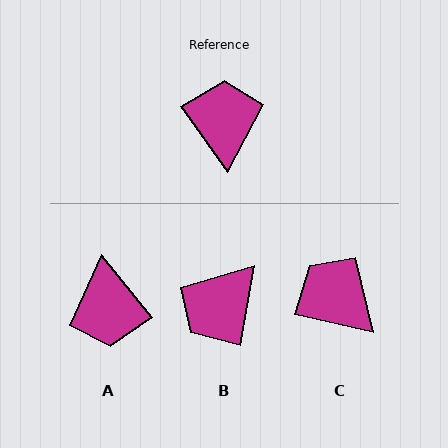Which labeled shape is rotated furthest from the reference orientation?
A, about 176 degrees away.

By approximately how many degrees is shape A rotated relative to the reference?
Approximately 176 degrees clockwise.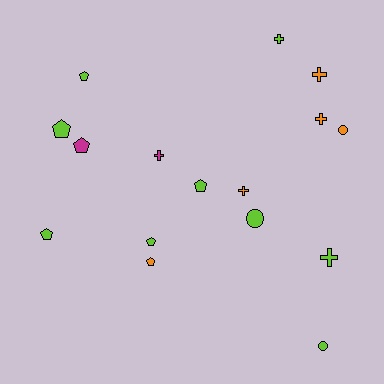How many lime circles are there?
There are 2 lime circles.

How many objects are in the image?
There are 16 objects.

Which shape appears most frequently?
Pentagon, with 7 objects.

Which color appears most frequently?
Lime, with 9 objects.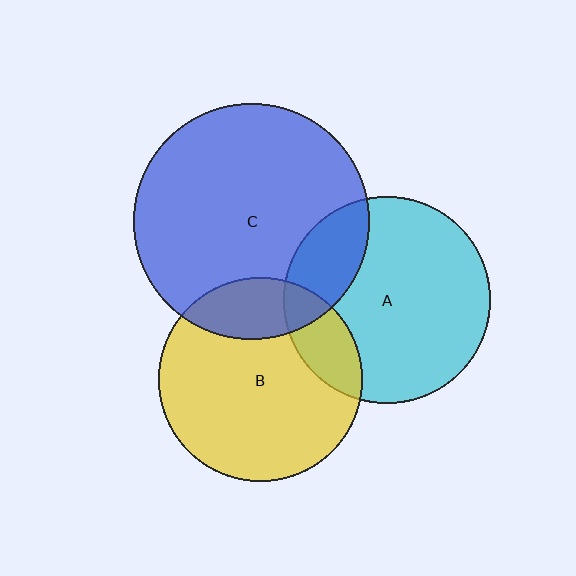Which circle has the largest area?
Circle C (blue).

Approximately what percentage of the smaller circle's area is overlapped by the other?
Approximately 20%.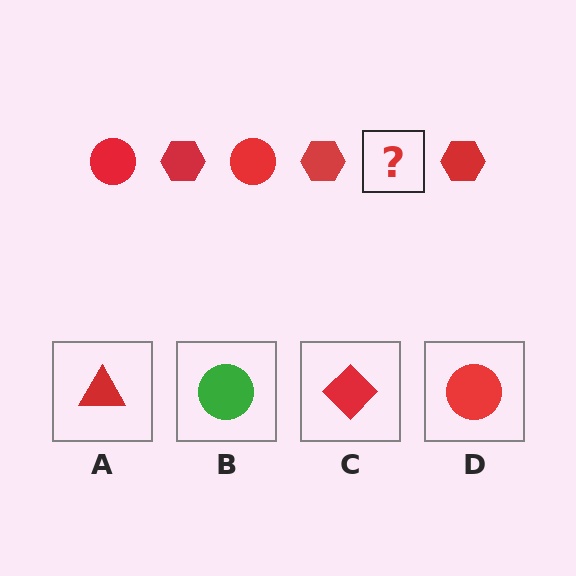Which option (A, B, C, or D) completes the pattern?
D.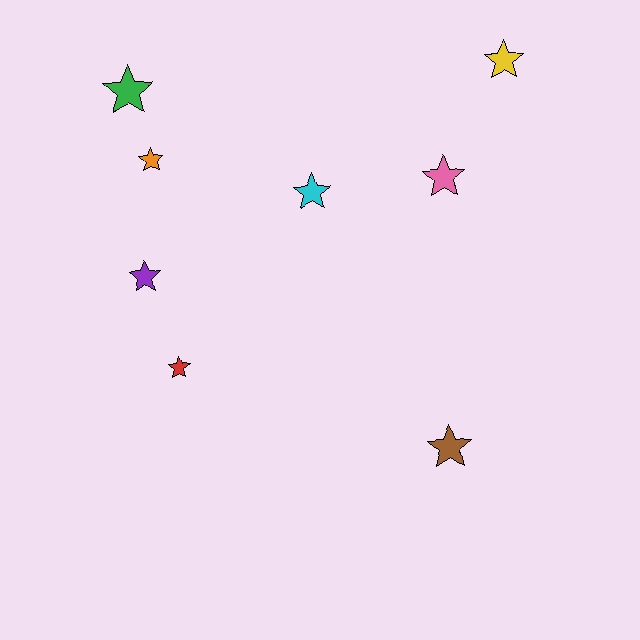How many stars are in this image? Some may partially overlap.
There are 8 stars.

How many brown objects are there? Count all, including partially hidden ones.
There is 1 brown object.